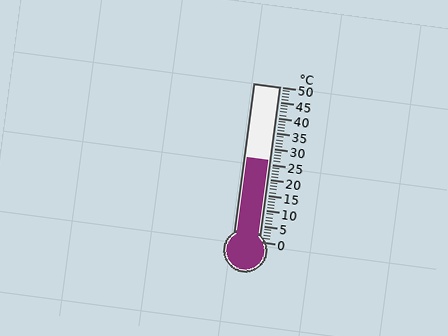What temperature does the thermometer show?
The thermometer shows approximately 26°C.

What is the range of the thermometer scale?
The thermometer scale ranges from 0°C to 50°C.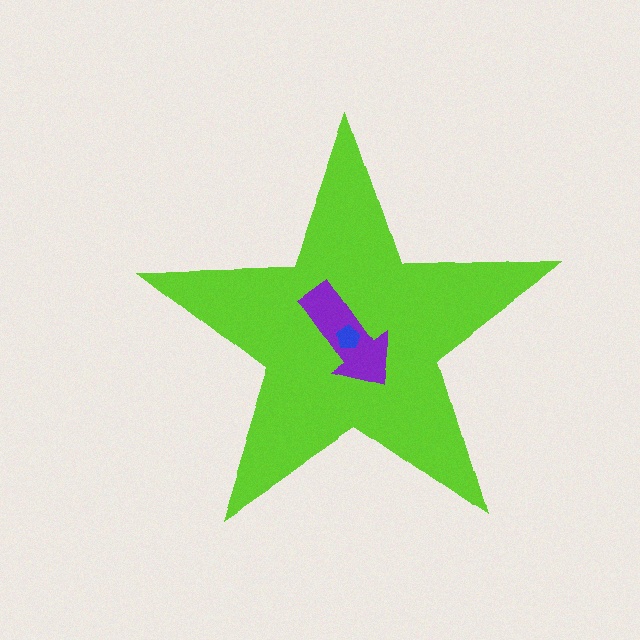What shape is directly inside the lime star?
The purple arrow.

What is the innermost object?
The blue pentagon.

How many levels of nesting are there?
3.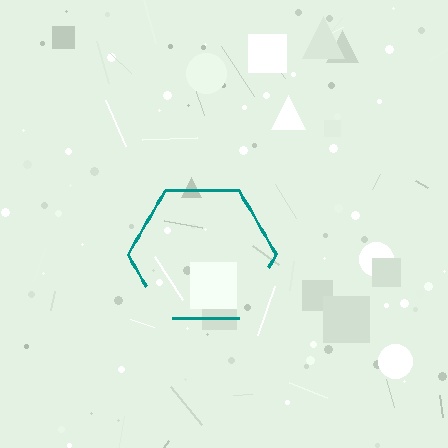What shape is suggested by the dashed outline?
The dashed outline suggests a hexagon.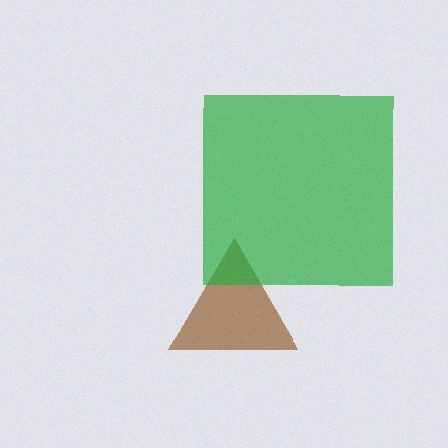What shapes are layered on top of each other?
The layered shapes are: a brown triangle, a green square.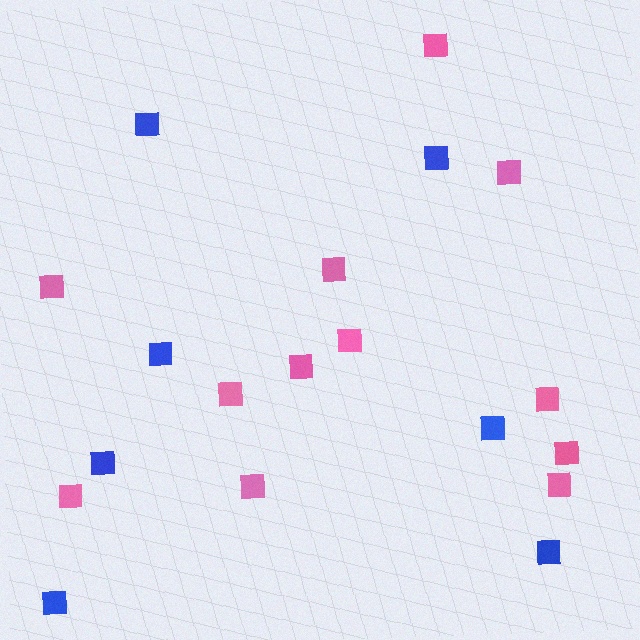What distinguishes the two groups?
There are 2 groups: one group of pink squares (12) and one group of blue squares (7).